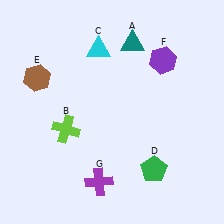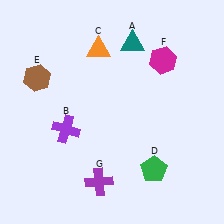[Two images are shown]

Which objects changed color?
B changed from lime to purple. C changed from cyan to orange. F changed from purple to magenta.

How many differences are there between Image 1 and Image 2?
There are 3 differences between the two images.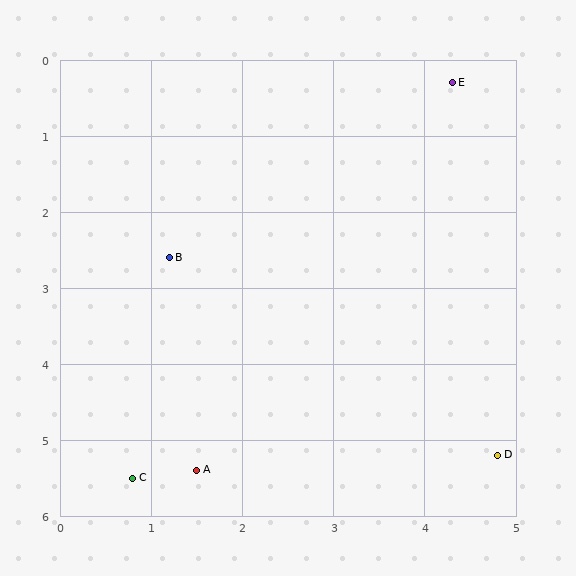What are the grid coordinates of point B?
Point B is at approximately (1.2, 2.6).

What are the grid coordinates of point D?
Point D is at approximately (4.8, 5.2).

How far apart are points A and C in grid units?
Points A and C are about 0.7 grid units apart.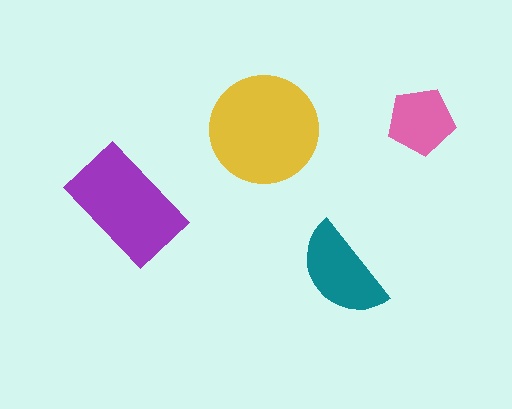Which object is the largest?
The yellow circle.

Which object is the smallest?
The pink pentagon.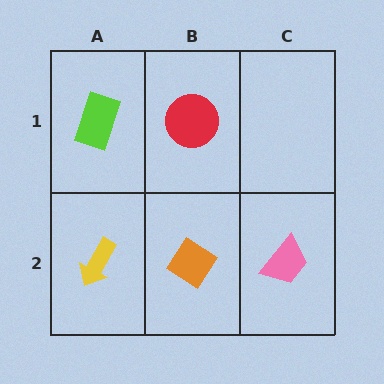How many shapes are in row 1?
2 shapes.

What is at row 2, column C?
A pink trapezoid.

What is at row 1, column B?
A red circle.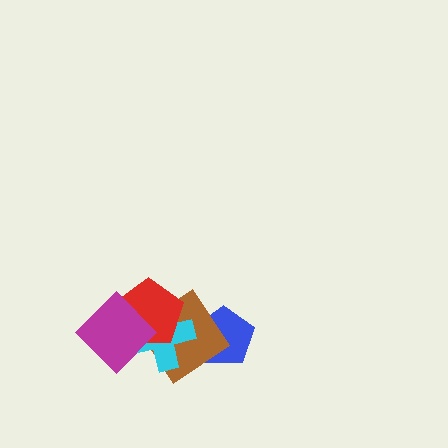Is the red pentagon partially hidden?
Yes, it is partially covered by another shape.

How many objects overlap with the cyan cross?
3 objects overlap with the cyan cross.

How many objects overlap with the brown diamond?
4 objects overlap with the brown diamond.